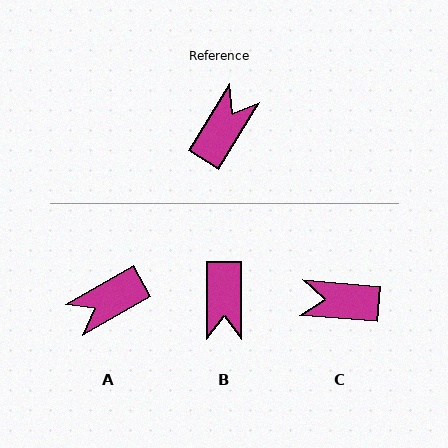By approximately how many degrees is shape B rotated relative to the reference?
Approximately 148 degrees clockwise.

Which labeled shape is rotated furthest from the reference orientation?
A, about 151 degrees away.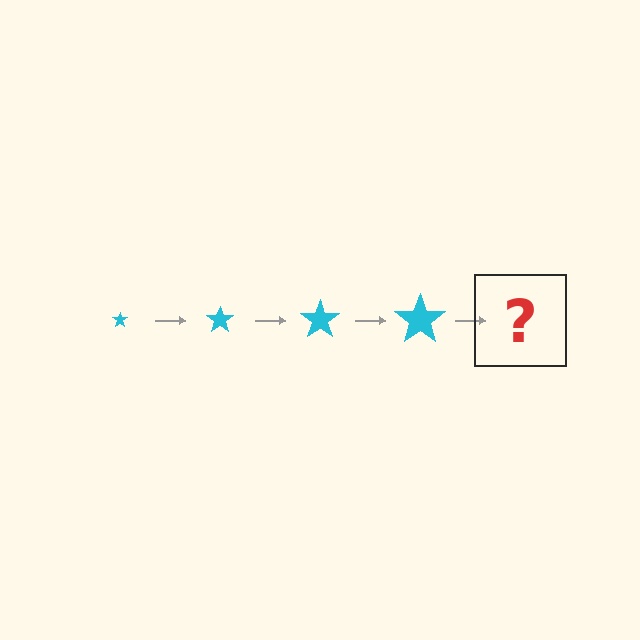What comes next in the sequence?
The next element should be a cyan star, larger than the previous one.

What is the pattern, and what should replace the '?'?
The pattern is that the star gets progressively larger each step. The '?' should be a cyan star, larger than the previous one.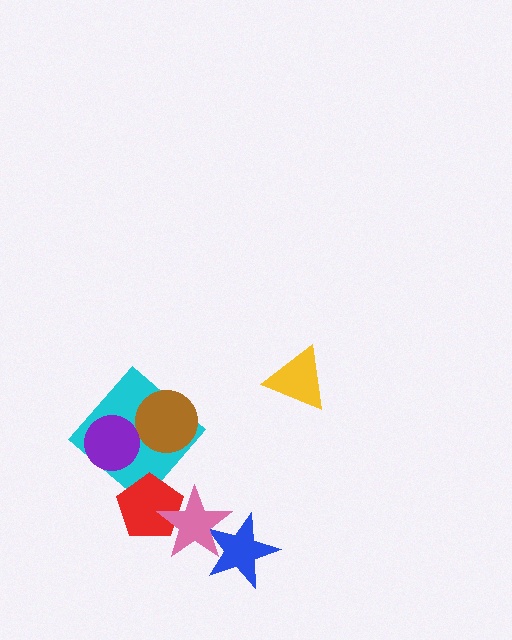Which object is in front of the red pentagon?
The pink star is in front of the red pentagon.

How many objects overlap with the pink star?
2 objects overlap with the pink star.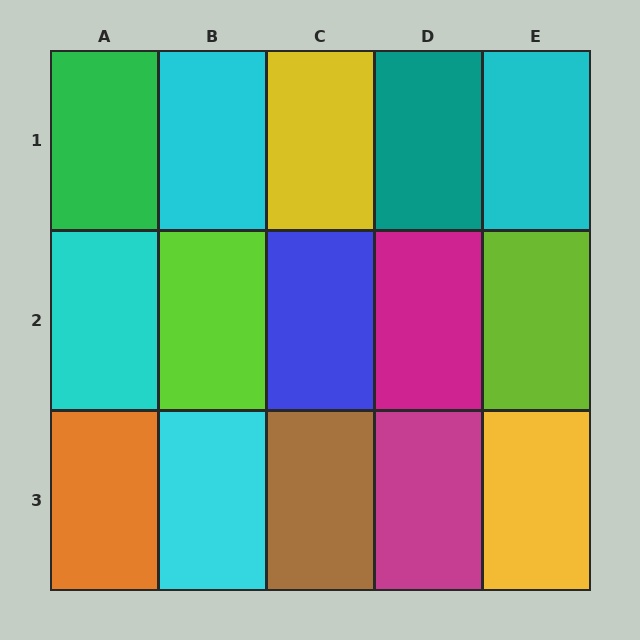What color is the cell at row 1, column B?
Cyan.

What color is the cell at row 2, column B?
Lime.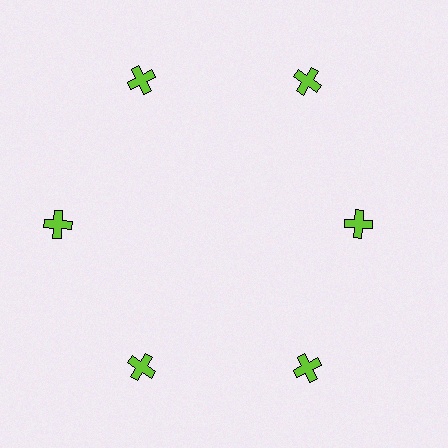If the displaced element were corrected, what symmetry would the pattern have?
It would have 6-fold rotational symmetry — the pattern would map onto itself every 60 degrees.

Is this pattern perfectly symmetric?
No. The 6 lime crosses are arranged in a ring, but one element near the 3 o'clock position is pulled inward toward the center, breaking the 6-fold rotational symmetry.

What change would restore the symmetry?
The symmetry would be restored by moving it outward, back onto the ring so that all 6 crosses sit at equal angles and equal distance from the center.